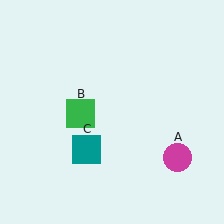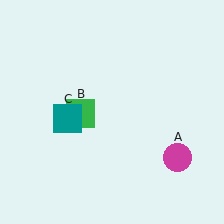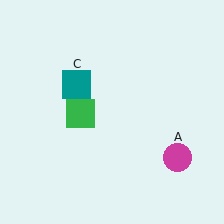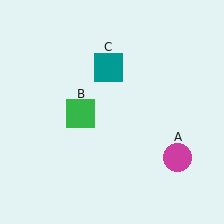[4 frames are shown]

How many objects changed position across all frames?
1 object changed position: teal square (object C).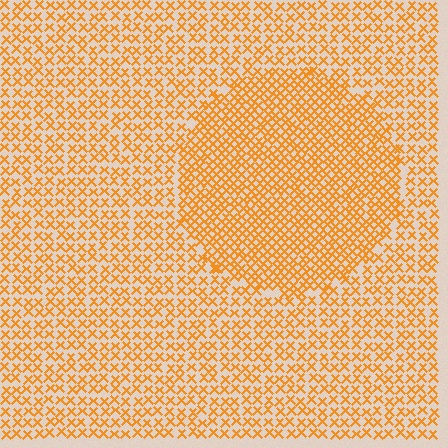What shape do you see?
I see a circle.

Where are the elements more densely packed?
The elements are more densely packed inside the circle boundary.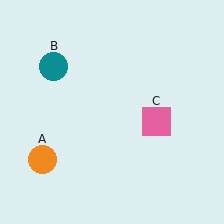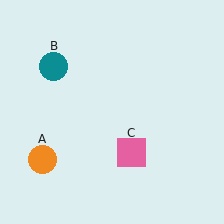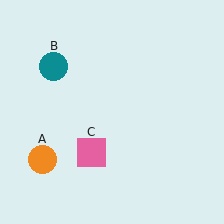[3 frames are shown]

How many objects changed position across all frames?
1 object changed position: pink square (object C).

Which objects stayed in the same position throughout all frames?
Orange circle (object A) and teal circle (object B) remained stationary.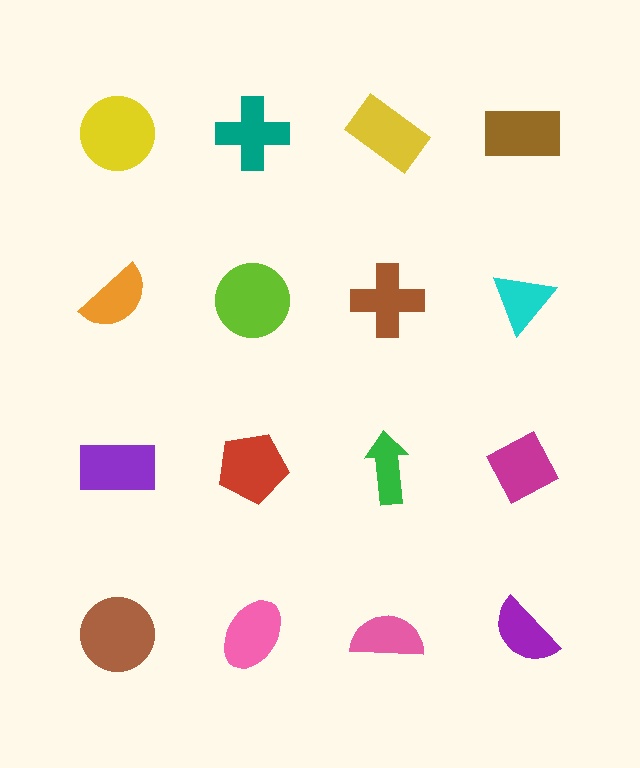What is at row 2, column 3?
A brown cross.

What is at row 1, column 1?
A yellow circle.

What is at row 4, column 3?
A pink semicircle.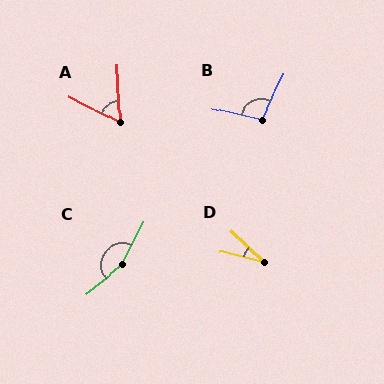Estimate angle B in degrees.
Approximately 103 degrees.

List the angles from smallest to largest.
D (30°), A (60°), B (103°), C (155°).